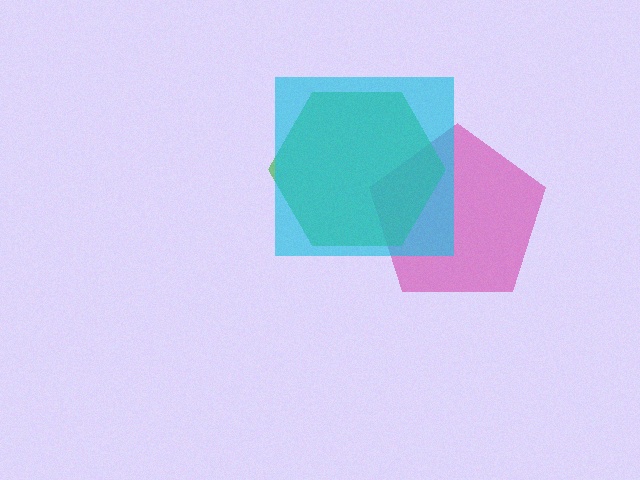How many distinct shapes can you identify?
There are 3 distinct shapes: a magenta pentagon, a green hexagon, a cyan square.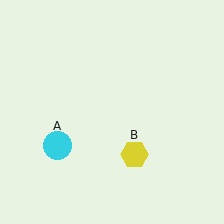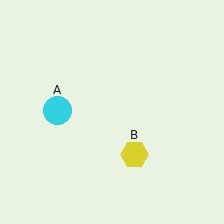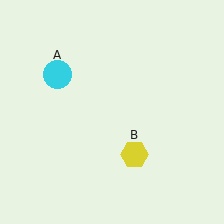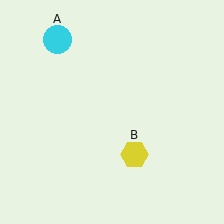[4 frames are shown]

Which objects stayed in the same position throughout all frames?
Yellow hexagon (object B) remained stationary.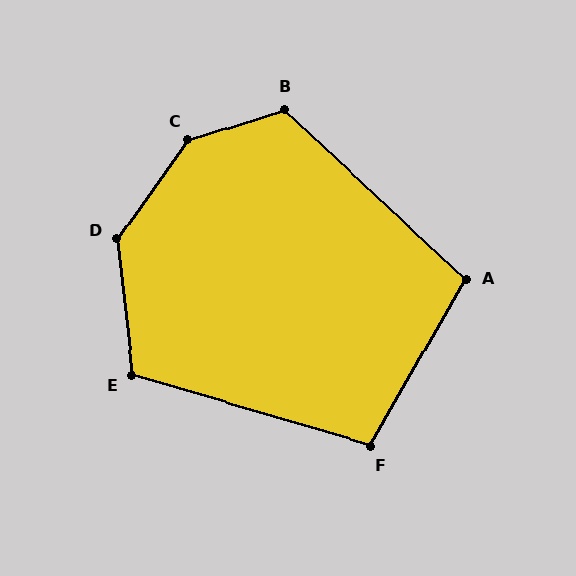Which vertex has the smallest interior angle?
F, at approximately 103 degrees.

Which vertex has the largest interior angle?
C, at approximately 144 degrees.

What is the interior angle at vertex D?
Approximately 137 degrees (obtuse).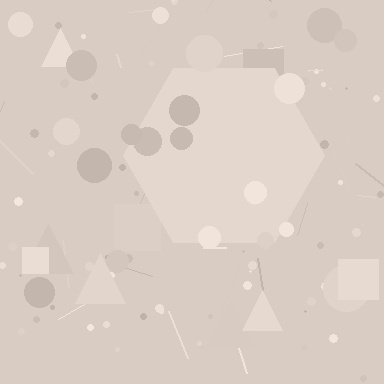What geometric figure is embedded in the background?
A hexagon is embedded in the background.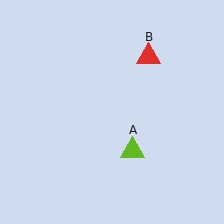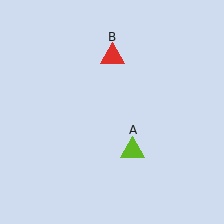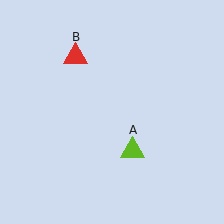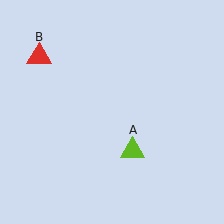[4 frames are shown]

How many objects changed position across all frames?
1 object changed position: red triangle (object B).